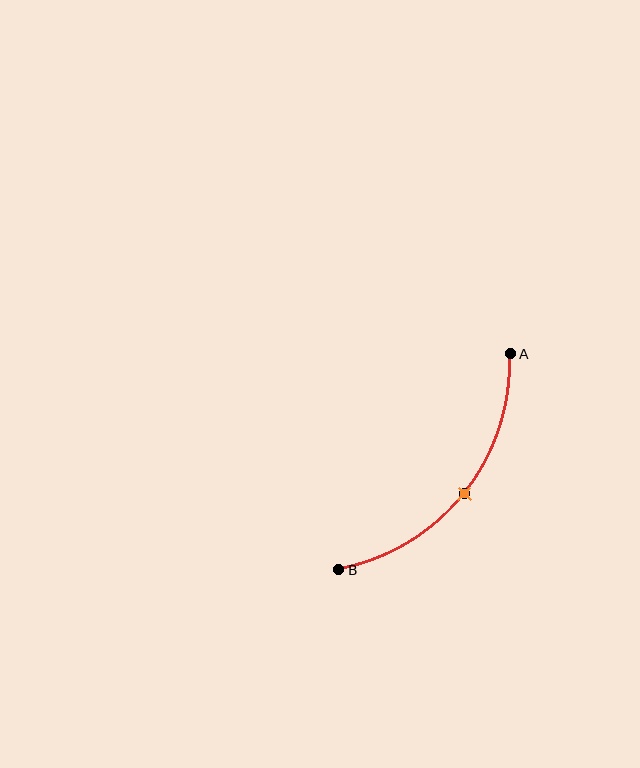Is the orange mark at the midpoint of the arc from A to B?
Yes. The orange mark lies on the arc at equal arc-length from both A and B — it is the arc midpoint.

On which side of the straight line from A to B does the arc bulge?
The arc bulges below and to the right of the straight line connecting A and B.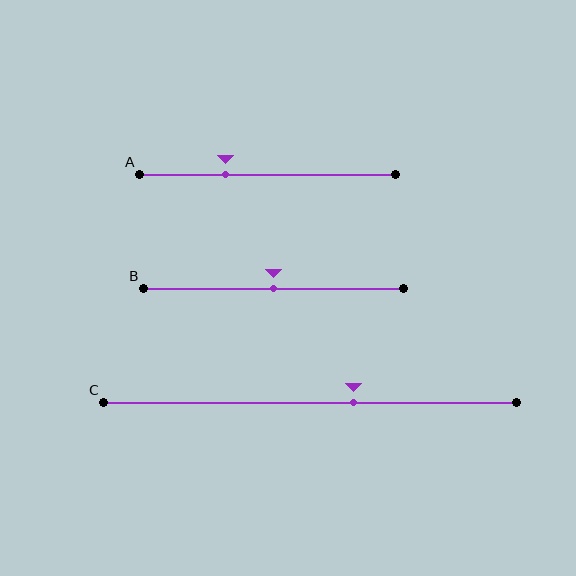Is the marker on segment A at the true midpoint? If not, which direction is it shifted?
No, the marker on segment A is shifted to the left by about 16% of the segment length.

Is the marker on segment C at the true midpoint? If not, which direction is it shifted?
No, the marker on segment C is shifted to the right by about 11% of the segment length.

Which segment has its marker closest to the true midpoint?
Segment B has its marker closest to the true midpoint.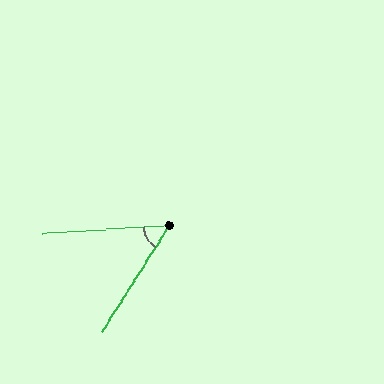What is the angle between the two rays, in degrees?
Approximately 54 degrees.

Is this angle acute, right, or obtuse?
It is acute.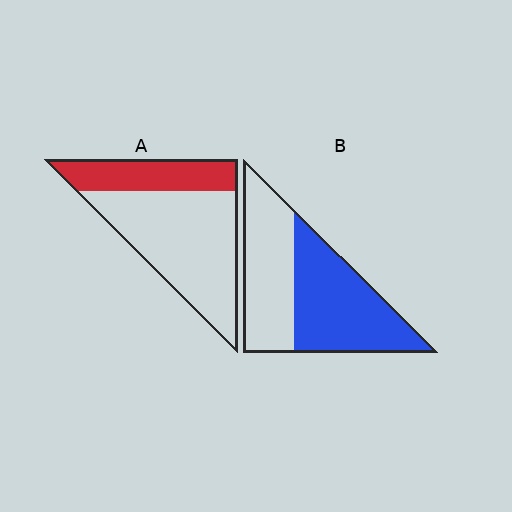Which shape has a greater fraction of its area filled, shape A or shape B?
Shape B.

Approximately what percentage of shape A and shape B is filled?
A is approximately 30% and B is approximately 55%.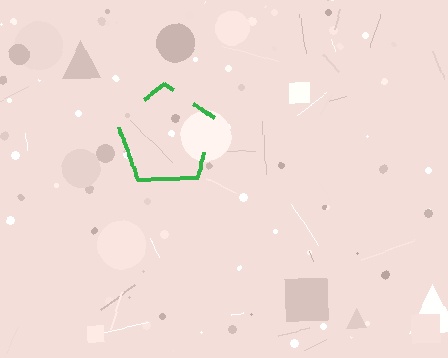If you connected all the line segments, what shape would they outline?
They would outline a pentagon.